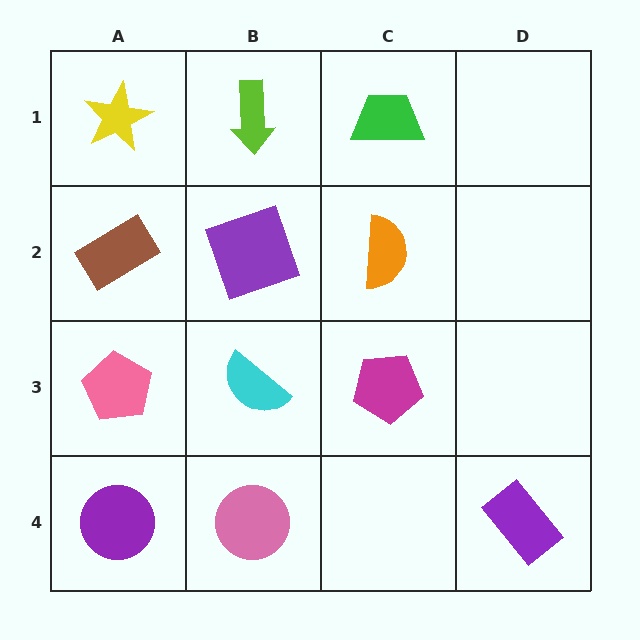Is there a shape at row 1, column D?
No, that cell is empty.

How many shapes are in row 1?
3 shapes.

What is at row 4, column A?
A purple circle.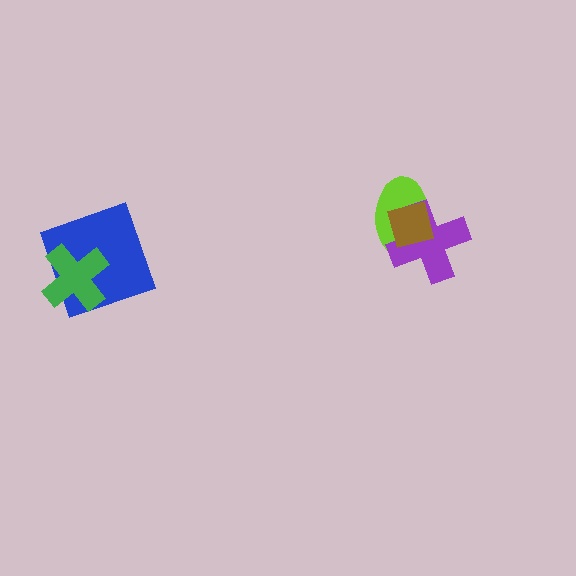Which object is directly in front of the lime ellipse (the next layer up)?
The purple cross is directly in front of the lime ellipse.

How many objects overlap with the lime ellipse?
2 objects overlap with the lime ellipse.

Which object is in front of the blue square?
The green cross is in front of the blue square.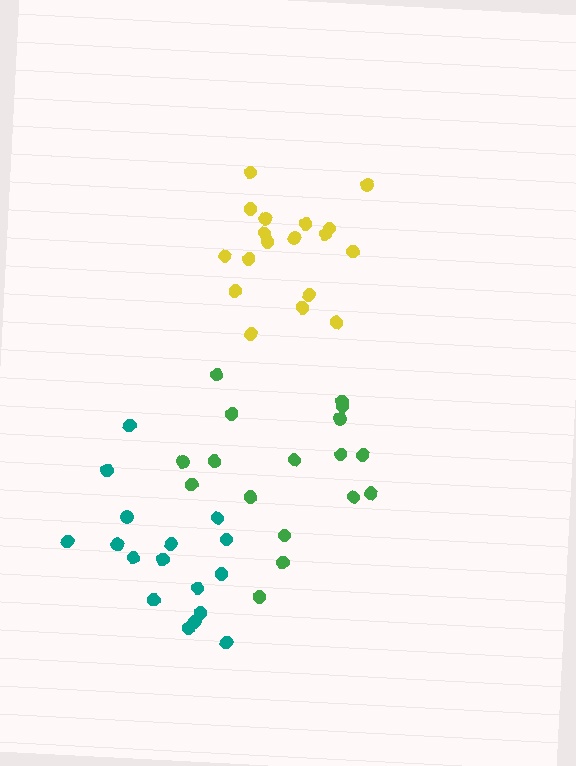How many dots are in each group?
Group 1: 18 dots, Group 2: 17 dots, Group 3: 17 dots (52 total).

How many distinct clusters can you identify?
There are 3 distinct clusters.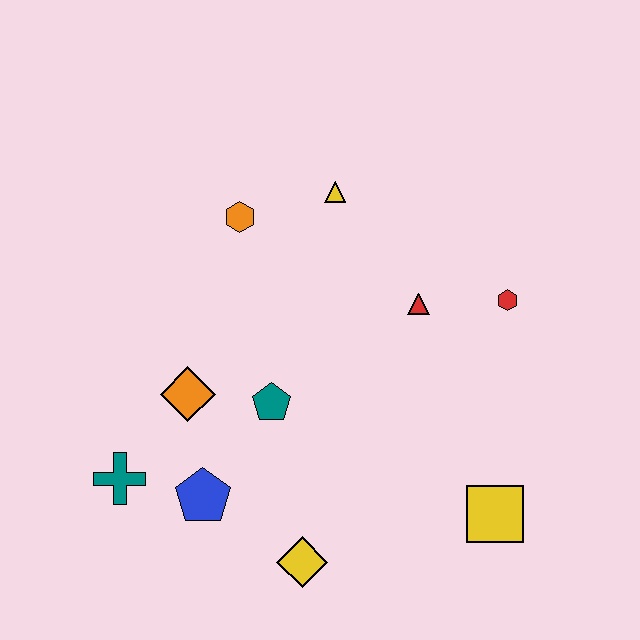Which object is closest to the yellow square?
The yellow diamond is closest to the yellow square.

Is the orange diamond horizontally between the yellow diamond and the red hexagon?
No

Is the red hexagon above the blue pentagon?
Yes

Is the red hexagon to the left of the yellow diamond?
No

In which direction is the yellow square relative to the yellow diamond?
The yellow square is to the right of the yellow diamond.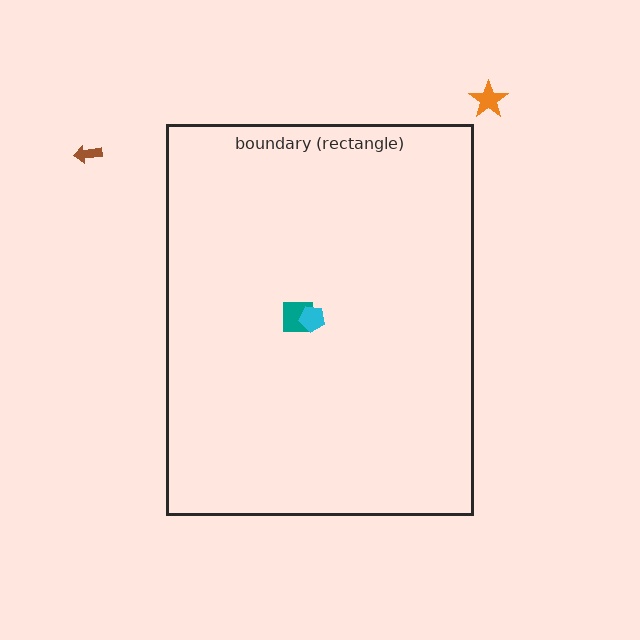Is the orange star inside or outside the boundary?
Outside.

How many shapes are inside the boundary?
2 inside, 2 outside.